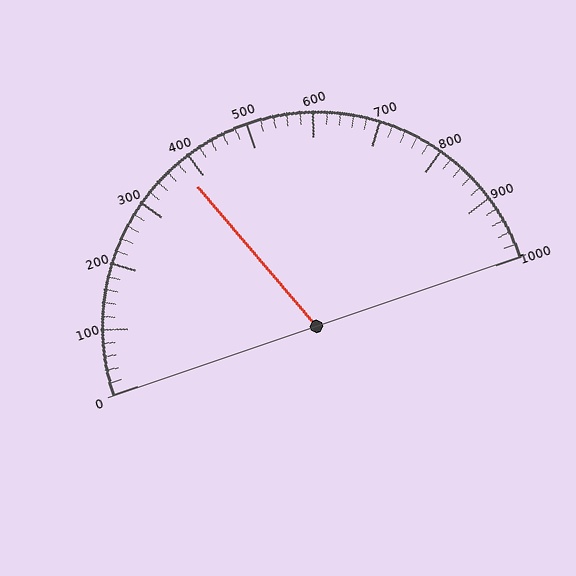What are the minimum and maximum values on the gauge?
The gauge ranges from 0 to 1000.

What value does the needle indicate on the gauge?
The needle indicates approximately 380.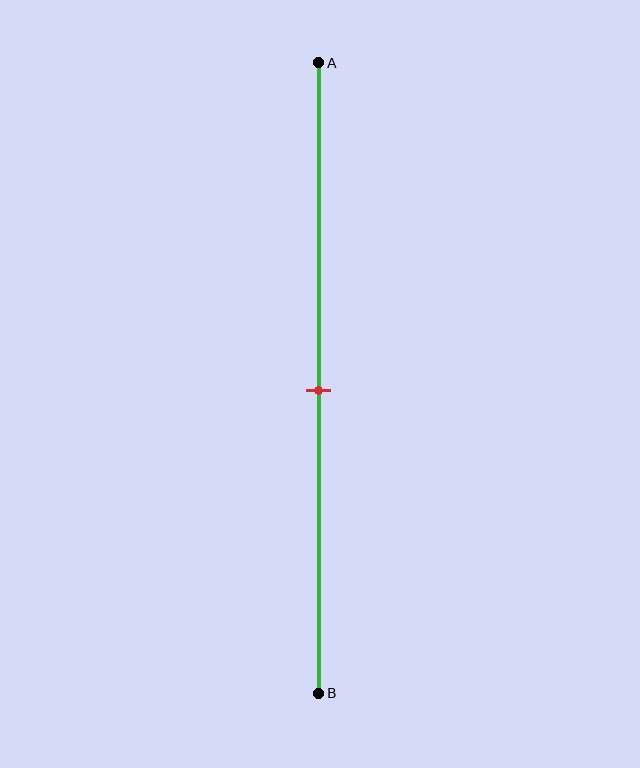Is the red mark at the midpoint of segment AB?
Yes, the mark is approximately at the midpoint.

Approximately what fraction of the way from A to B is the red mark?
The red mark is approximately 50% of the way from A to B.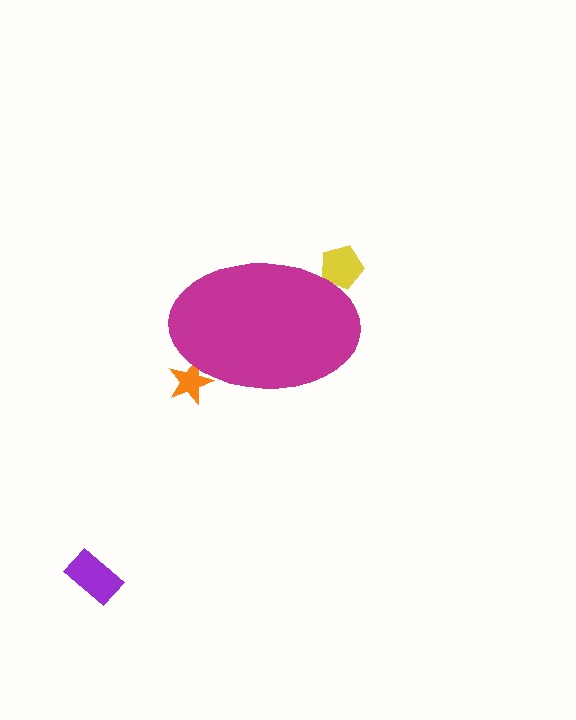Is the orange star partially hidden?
Yes, the orange star is partially hidden behind the magenta ellipse.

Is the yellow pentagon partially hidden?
Yes, the yellow pentagon is partially hidden behind the magenta ellipse.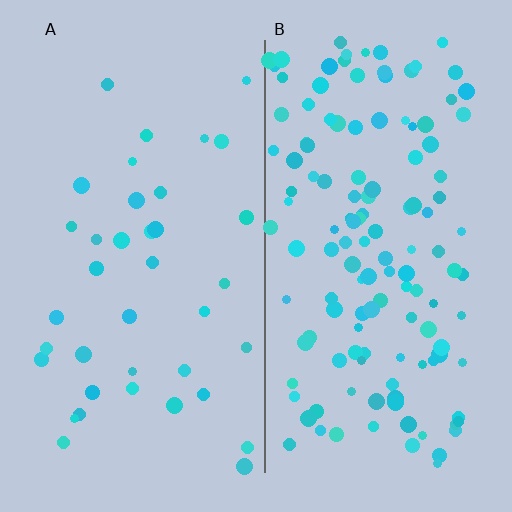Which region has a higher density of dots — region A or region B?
B (the right).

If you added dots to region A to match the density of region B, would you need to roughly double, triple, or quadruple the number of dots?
Approximately quadruple.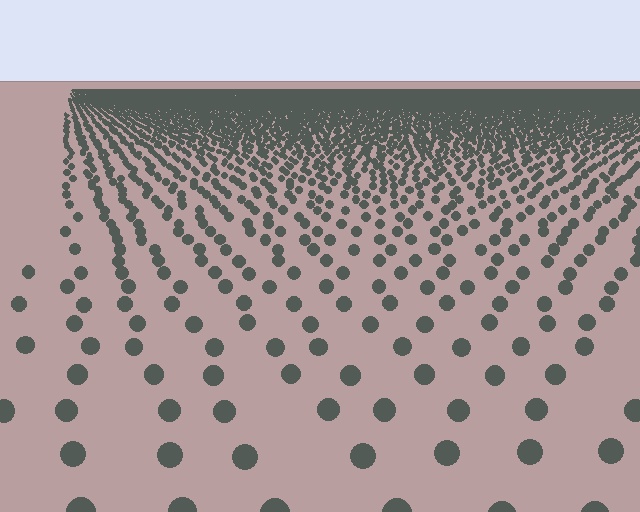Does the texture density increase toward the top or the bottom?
Density increases toward the top.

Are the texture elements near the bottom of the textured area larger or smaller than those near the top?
Larger. Near the bottom, elements are closer to the viewer and appear at a bigger on-screen size.